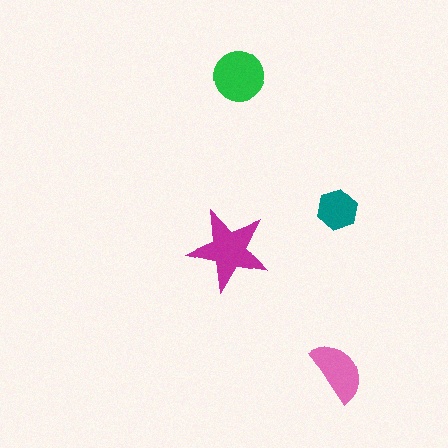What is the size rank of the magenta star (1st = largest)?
1st.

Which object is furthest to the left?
The magenta star is leftmost.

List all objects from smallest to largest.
The teal hexagon, the pink semicircle, the green circle, the magenta star.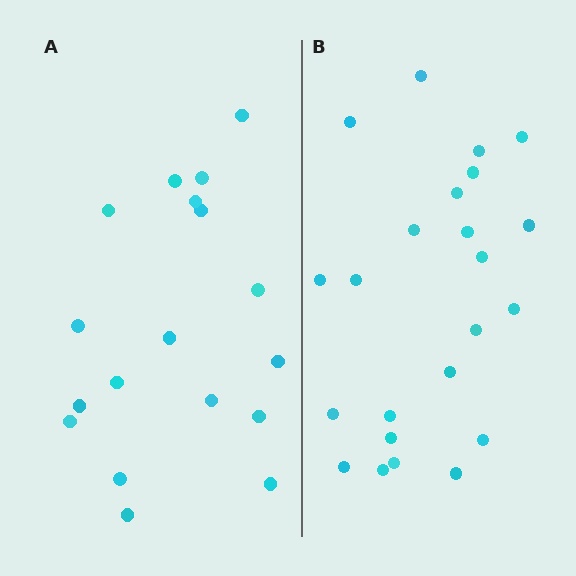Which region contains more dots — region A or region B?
Region B (the right region) has more dots.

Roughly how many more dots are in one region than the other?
Region B has about 5 more dots than region A.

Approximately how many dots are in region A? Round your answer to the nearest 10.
About 20 dots. (The exact count is 18, which rounds to 20.)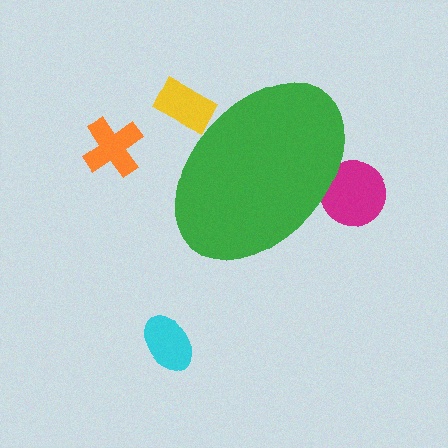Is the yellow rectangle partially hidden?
Yes, the yellow rectangle is partially hidden behind the green ellipse.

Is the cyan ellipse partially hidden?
No, the cyan ellipse is fully visible.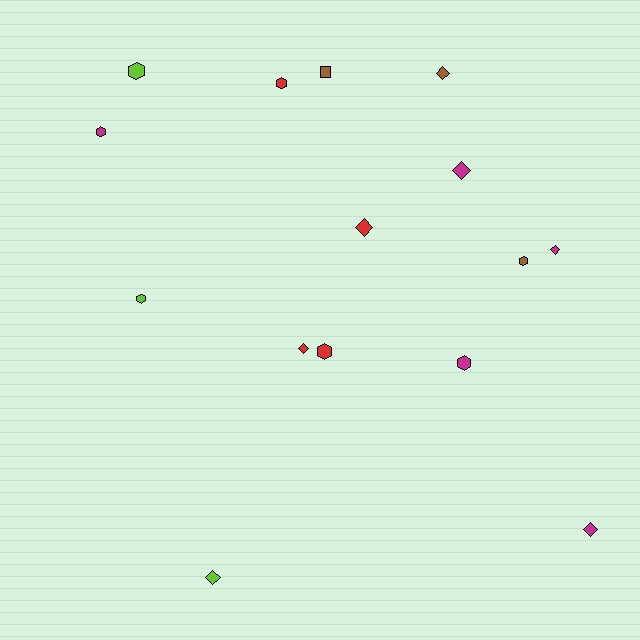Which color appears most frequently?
Magenta, with 5 objects.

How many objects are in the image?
There are 15 objects.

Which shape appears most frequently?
Hexagon, with 7 objects.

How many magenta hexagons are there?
There are 2 magenta hexagons.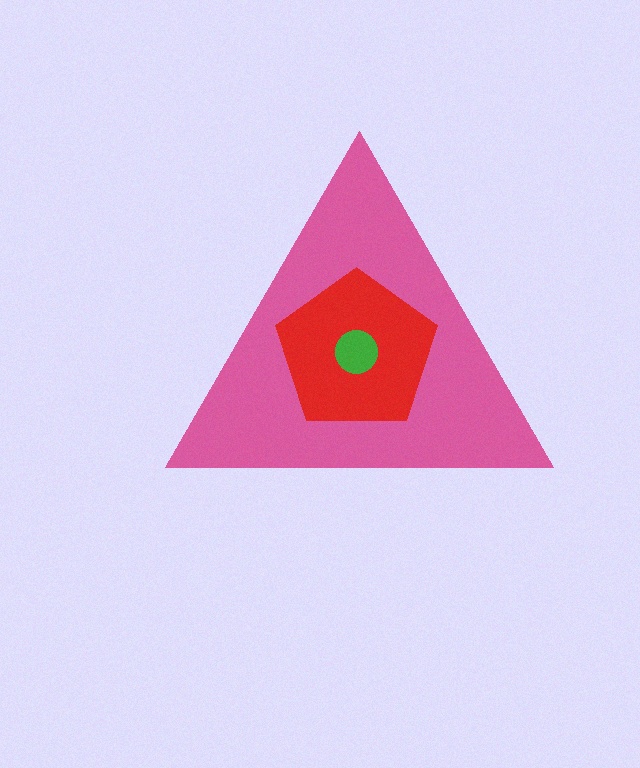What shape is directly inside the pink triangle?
The red pentagon.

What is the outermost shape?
The pink triangle.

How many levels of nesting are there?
3.